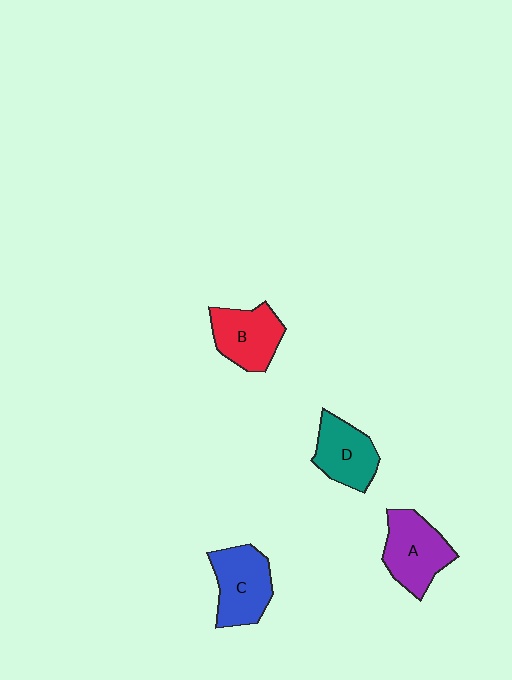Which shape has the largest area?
Shape A (purple).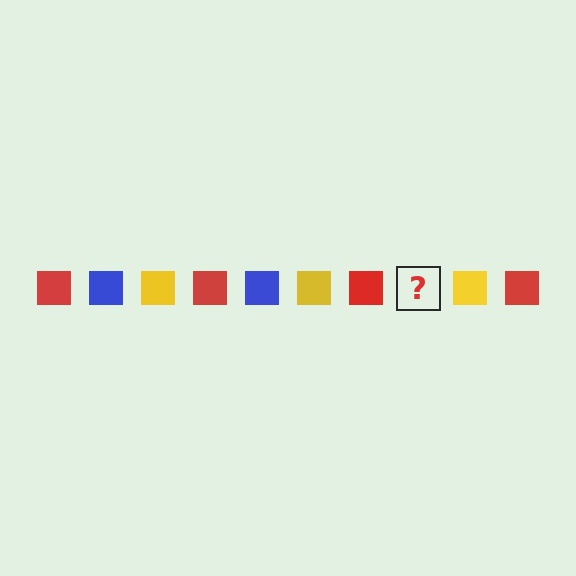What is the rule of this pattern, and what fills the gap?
The rule is that the pattern cycles through red, blue, yellow squares. The gap should be filled with a blue square.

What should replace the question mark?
The question mark should be replaced with a blue square.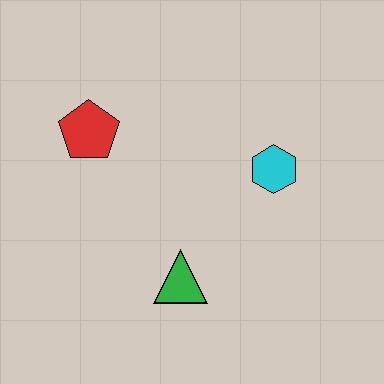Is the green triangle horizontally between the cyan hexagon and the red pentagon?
Yes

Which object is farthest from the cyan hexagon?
The red pentagon is farthest from the cyan hexagon.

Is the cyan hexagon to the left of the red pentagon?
No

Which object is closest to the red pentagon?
The green triangle is closest to the red pentagon.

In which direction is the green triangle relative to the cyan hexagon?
The green triangle is below the cyan hexagon.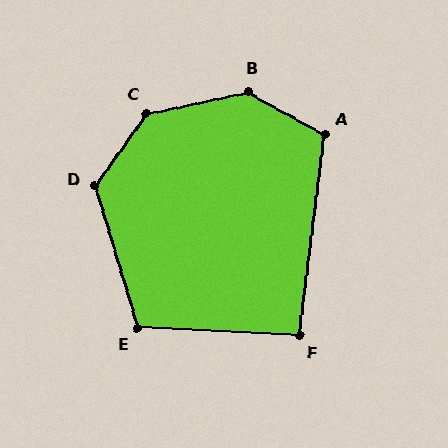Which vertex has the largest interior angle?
B, at approximately 138 degrees.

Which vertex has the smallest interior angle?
F, at approximately 94 degrees.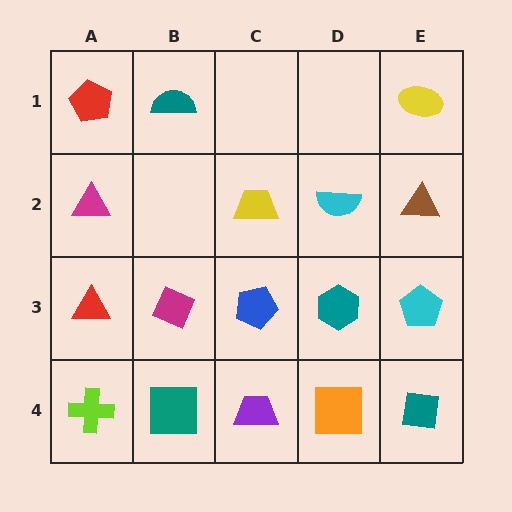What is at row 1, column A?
A red pentagon.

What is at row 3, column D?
A teal hexagon.